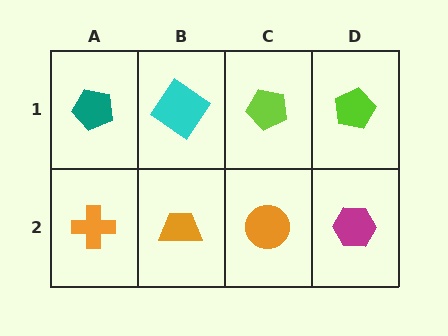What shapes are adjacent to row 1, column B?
An orange trapezoid (row 2, column B), a teal pentagon (row 1, column A), a lime pentagon (row 1, column C).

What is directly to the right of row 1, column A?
A cyan diamond.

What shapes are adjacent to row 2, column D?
A lime pentagon (row 1, column D), an orange circle (row 2, column C).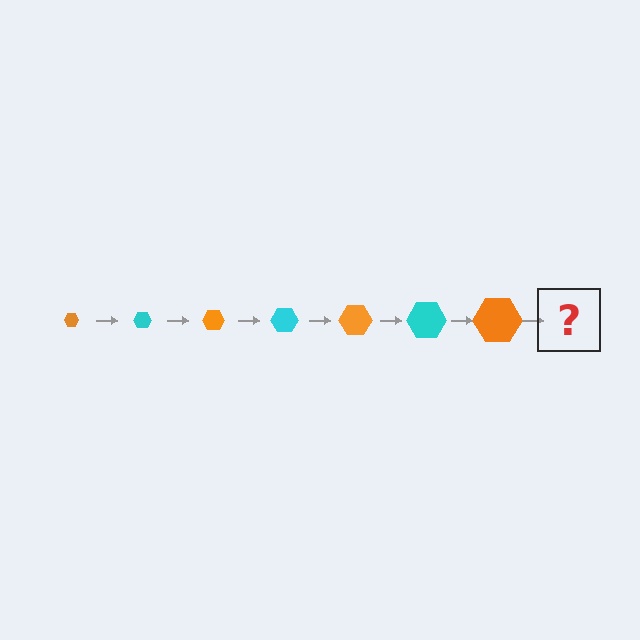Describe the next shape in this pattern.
It should be a cyan hexagon, larger than the previous one.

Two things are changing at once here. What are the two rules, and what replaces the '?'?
The two rules are that the hexagon grows larger each step and the color cycles through orange and cyan. The '?' should be a cyan hexagon, larger than the previous one.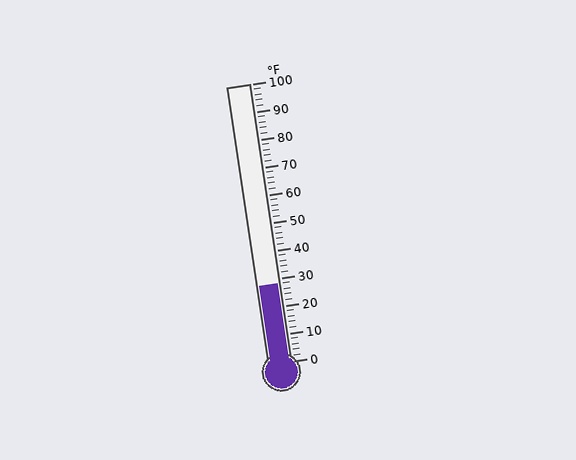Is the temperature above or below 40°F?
The temperature is below 40°F.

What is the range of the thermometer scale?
The thermometer scale ranges from 0°F to 100°F.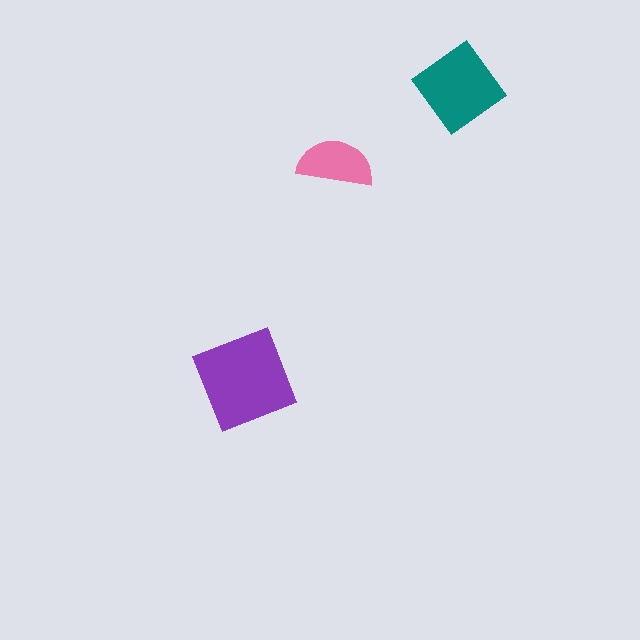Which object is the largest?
The purple diamond.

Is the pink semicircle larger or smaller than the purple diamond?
Smaller.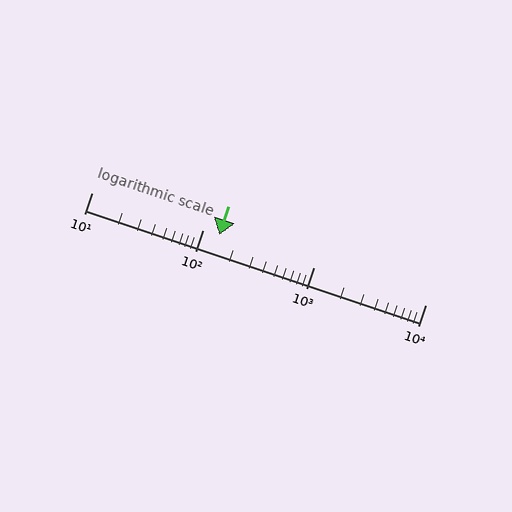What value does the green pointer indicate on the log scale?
The pointer indicates approximately 140.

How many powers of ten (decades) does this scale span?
The scale spans 3 decades, from 10 to 10000.